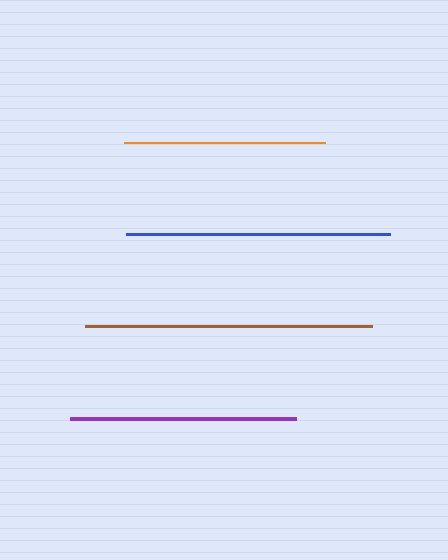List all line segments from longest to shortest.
From longest to shortest: brown, blue, purple, orange.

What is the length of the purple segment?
The purple segment is approximately 227 pixels long.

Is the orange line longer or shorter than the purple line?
The purple line is longer than the orange line.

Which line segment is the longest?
The brown line is the longest at approximately 286 pixels.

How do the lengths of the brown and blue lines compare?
The brown and blue lines are approximately the same length.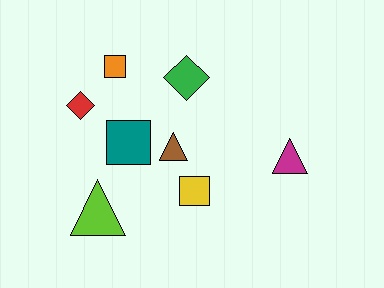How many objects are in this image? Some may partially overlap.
There are 8 objects.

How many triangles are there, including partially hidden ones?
There are 3 triangles.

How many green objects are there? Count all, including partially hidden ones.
There is 1 green object.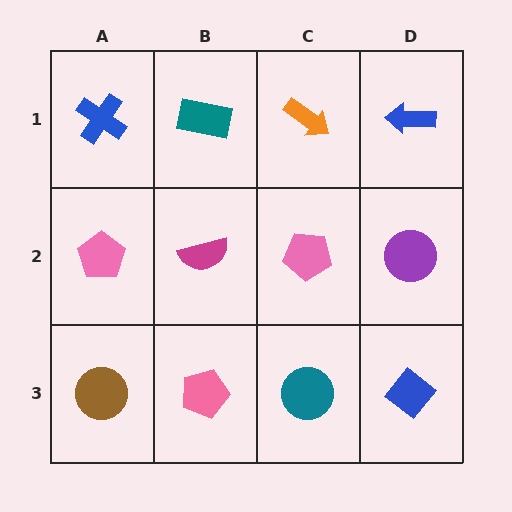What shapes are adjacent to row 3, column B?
A magenta semicircle (row 2, column B), a brown circle (row 3, column A), a teal circle (row 3, column C).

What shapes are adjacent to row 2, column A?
A blue cross (row 1, column A), a brown circle (row 3, column A), a magenta semicircle (row 2, column B).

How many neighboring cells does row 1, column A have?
2.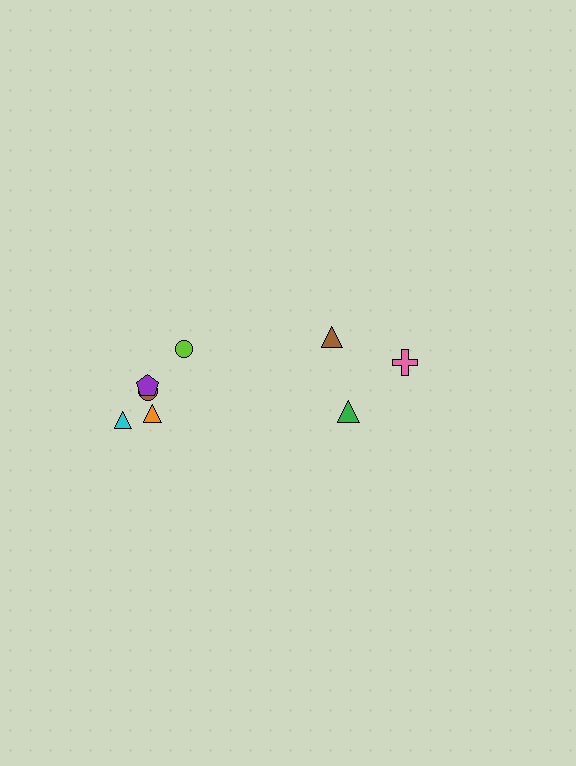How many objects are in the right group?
There are 3 objects.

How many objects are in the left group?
There are 5 objects.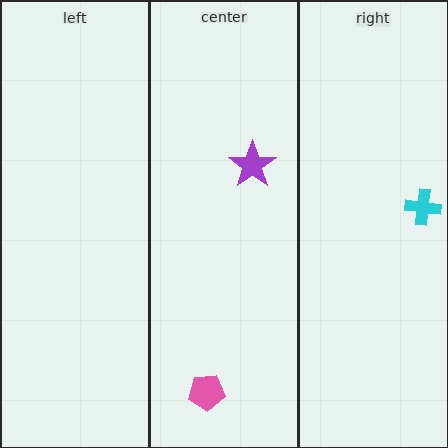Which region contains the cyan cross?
The right region.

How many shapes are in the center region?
2.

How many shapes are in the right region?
1.